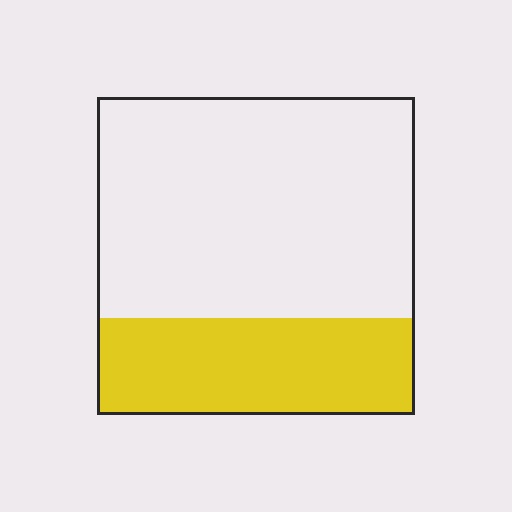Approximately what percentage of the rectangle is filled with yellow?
Approximately 30%.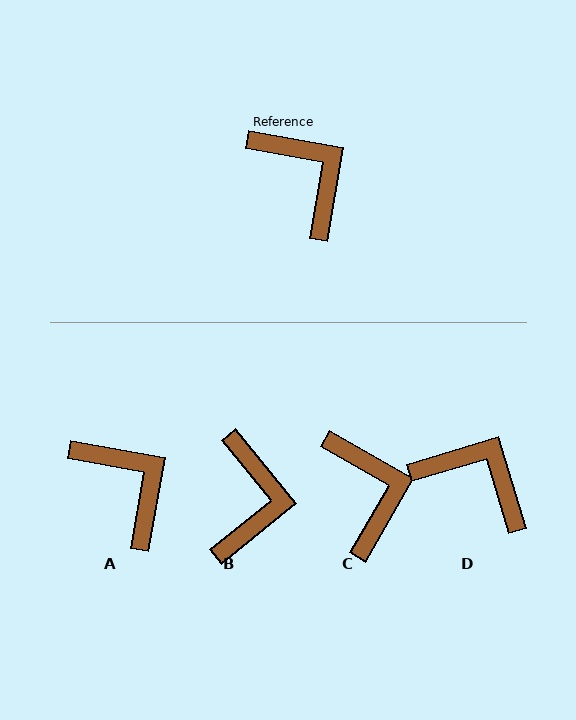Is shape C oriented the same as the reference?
No, it is off by about 20 degrees.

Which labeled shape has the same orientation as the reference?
A.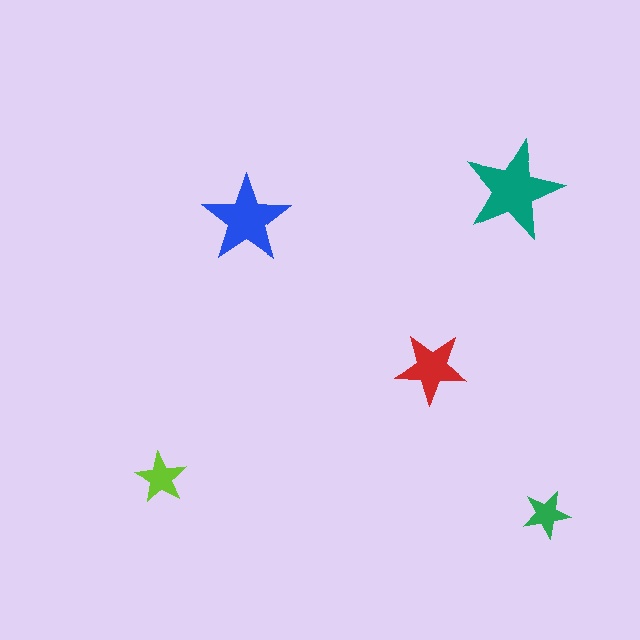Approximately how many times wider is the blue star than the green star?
About 2 times wider.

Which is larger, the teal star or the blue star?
The teal one.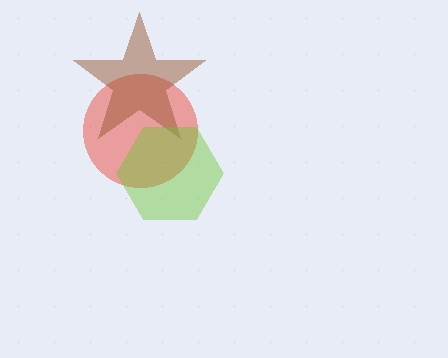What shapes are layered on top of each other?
The layered shapes are: a red circle, a brown star, a lime hexagon.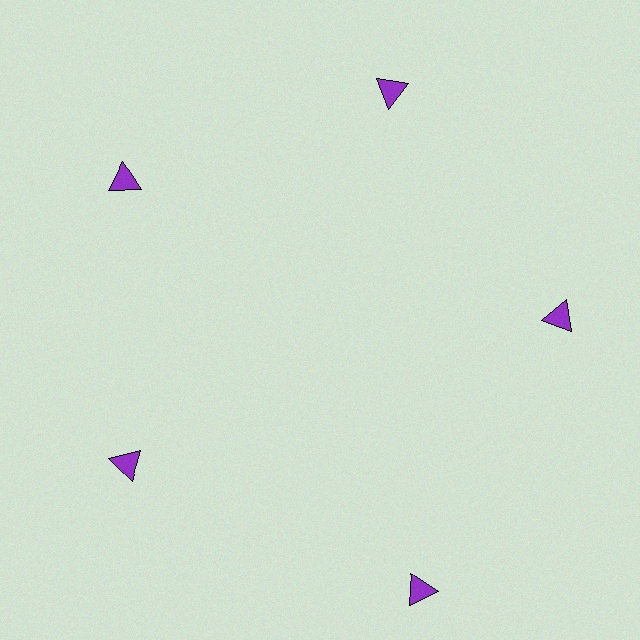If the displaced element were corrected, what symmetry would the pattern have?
It would have 5-fold rotational symmetry — the pattern would map onto itself every 72 degrees.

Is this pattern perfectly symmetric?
No. The 5 purple triangles are arranged in a ring, but one element near the 5 o'clock position is pushed outward from the center, breaking the 5-fold rotational symmetry.